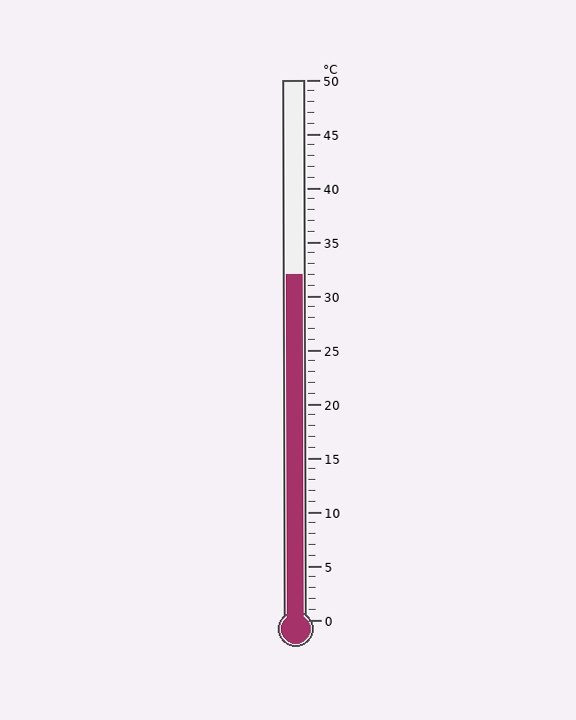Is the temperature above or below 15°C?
The temperature is above 15°C.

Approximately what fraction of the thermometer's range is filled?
The thermometer is filled to approximately 65% of its range.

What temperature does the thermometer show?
The thermometer shows approximately 32°C.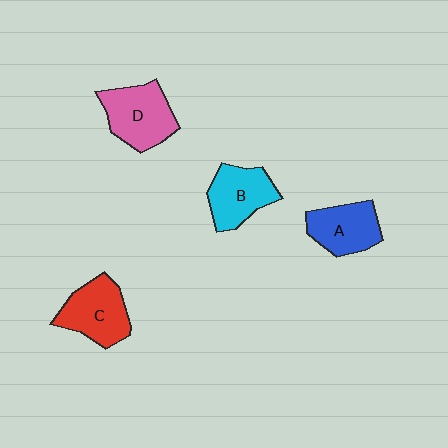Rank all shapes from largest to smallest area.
From largest to smallest: D (pink), C (red), B (cyan), A (blue).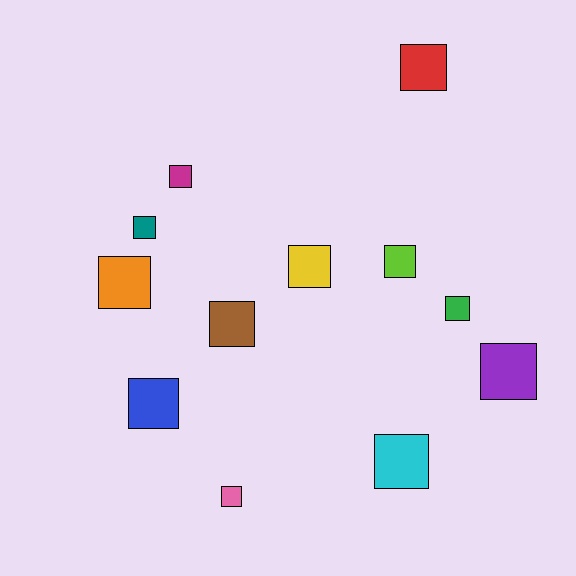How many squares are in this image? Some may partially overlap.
There are 12 squares.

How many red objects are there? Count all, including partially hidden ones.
There is 1 red object.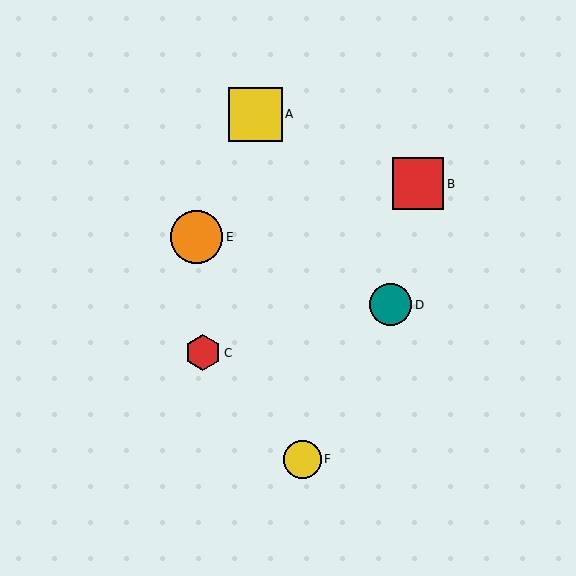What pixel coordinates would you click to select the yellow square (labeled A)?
Click at (255, 114) to select the yellow square A.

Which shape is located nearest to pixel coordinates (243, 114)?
The yellow square (labeled A) at (255, 114) is nearest to that location.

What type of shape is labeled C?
Shape C is a red hexagon.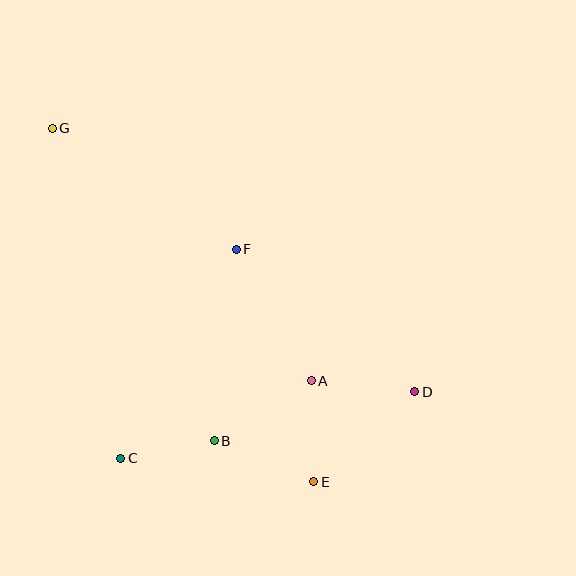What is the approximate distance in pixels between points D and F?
The distance between D and F is approximately 229 pixels.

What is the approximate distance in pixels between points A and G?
The distance between A and G is approximately 362 pixels.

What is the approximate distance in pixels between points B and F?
The distance between B and F is approximately 193 pixels.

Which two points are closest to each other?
Points B and C are closest to each other.